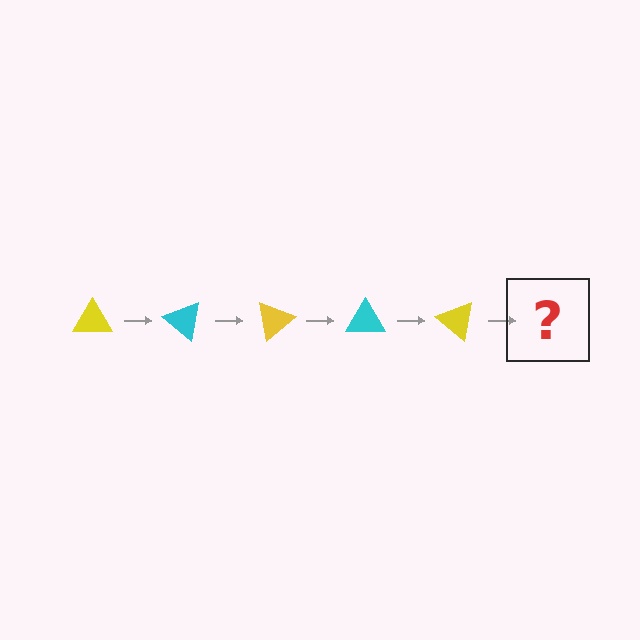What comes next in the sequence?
The next element should be a cyan triangle, rotated 200 degrees from the start.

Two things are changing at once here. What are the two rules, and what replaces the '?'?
The two rules are that it rotates 40 degrees each step and the color cycles through yellow and cyan. The '?' should be a cyan triangle, rotated 200 degrees from the start.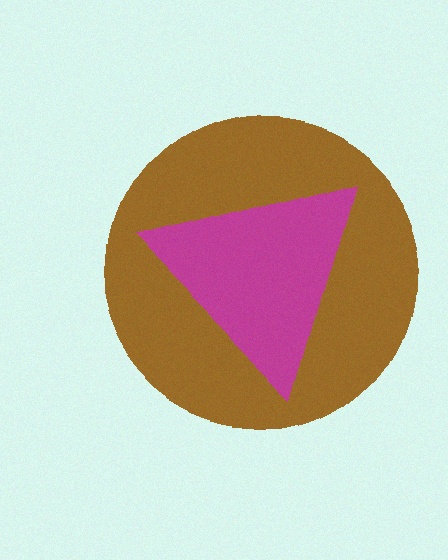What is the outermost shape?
The brown circle.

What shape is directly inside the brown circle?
The magenta triangle.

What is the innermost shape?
The magenta triangle.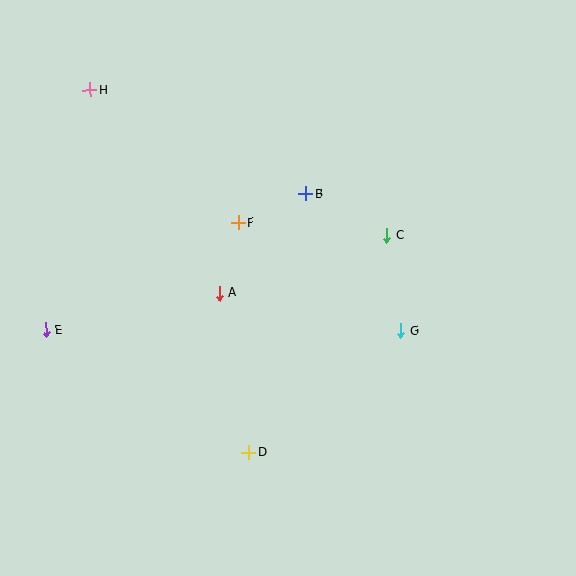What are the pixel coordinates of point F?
Point F is at (238, 223).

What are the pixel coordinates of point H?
Point H is at (90, 90).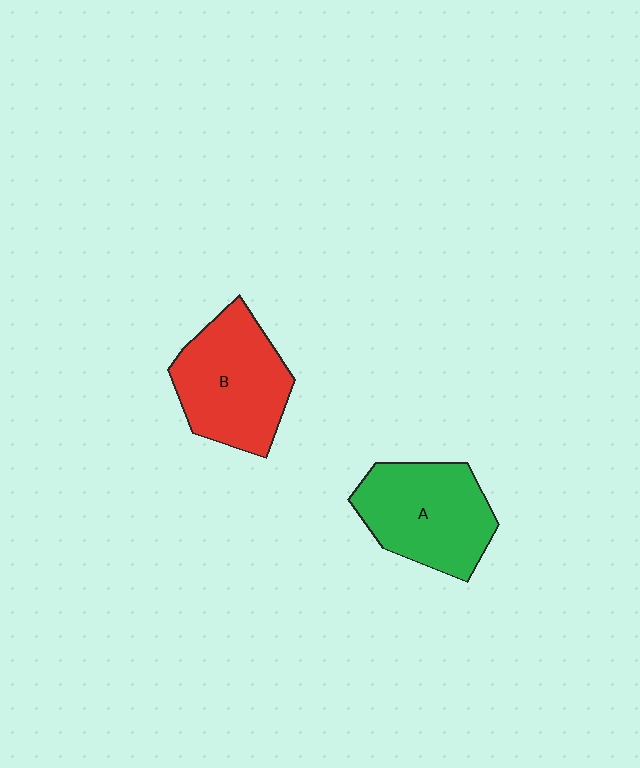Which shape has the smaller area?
Shape A (green).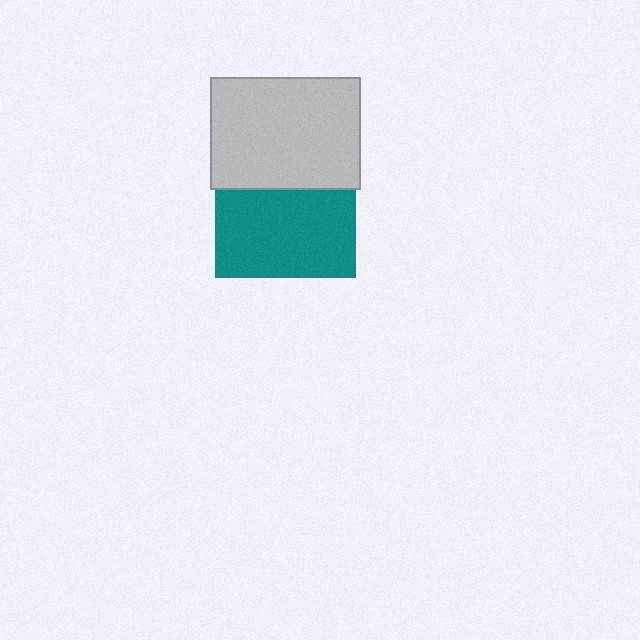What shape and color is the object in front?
The object in front is a light gray rectangle.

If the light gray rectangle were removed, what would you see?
You would see the complete teal square.